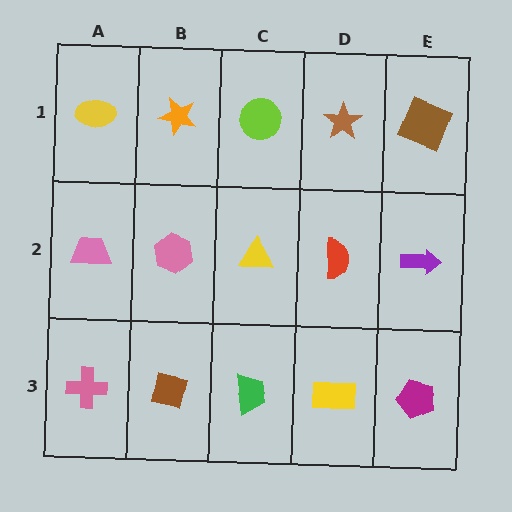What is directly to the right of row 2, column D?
A purple arrow.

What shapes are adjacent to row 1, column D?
A red semicircle (row 2, column D), a lime circle (row 1, column C), a brown square (row 1, column E).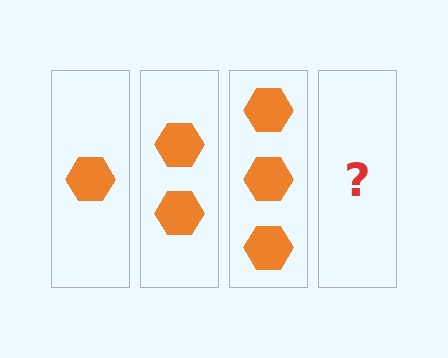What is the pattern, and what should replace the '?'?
The pattern is that each step adds one more hexagon. The '?' should be 4 hexagons.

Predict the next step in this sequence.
The next step is 4 hexagons.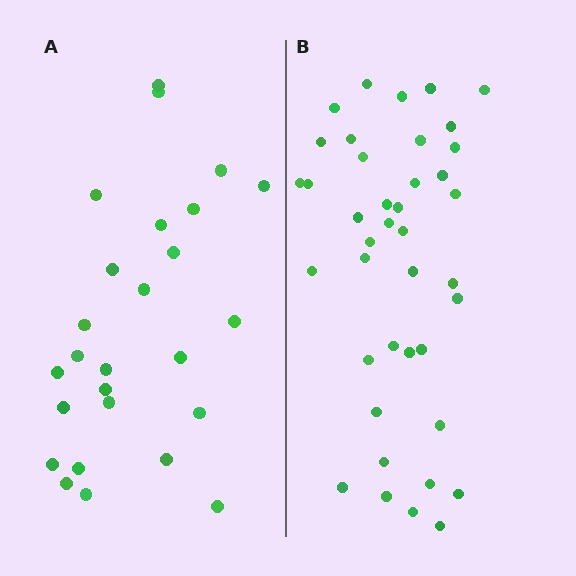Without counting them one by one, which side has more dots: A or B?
Region B (the right region) has more dots.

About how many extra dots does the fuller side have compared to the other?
Region B has approximately 15 more dots than region A.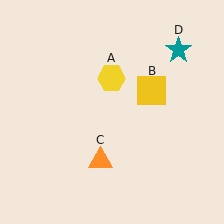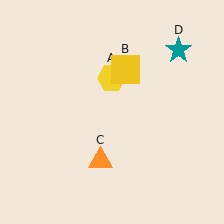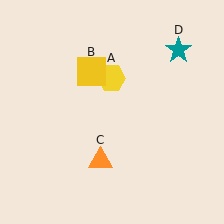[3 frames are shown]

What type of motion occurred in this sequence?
The yellow square (object B) rotated counterclockwise around the center of the scene.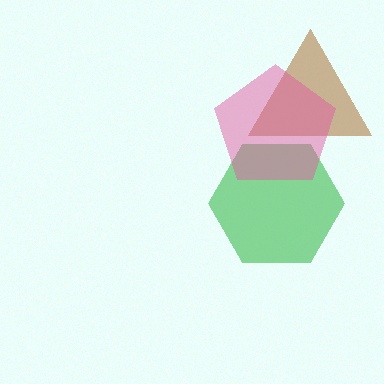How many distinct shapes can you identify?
There are 3 distinct shapes: a brown triangle, a green hexagon, a pink pentagon.